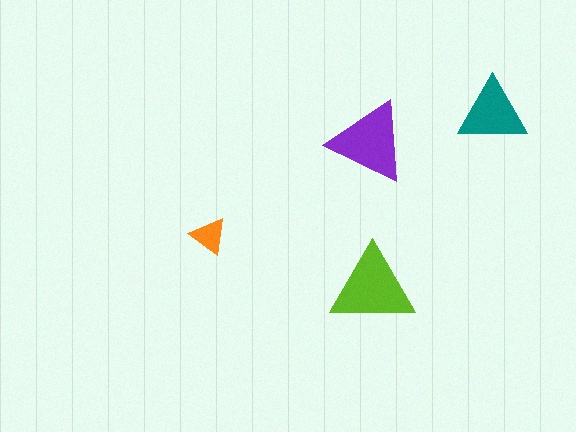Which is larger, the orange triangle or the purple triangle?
The purple one.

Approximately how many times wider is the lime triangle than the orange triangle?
About 2.5 times wider.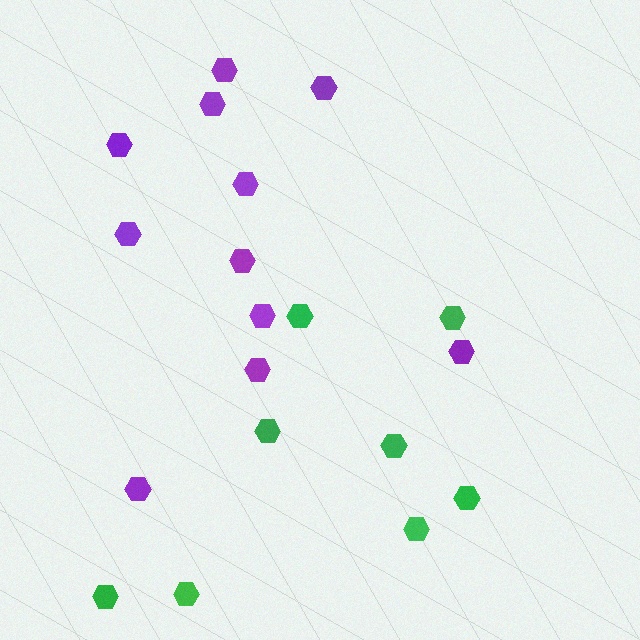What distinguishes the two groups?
There are 2 groups: one group of purple hexagons (11) and one group of green hexagons (8).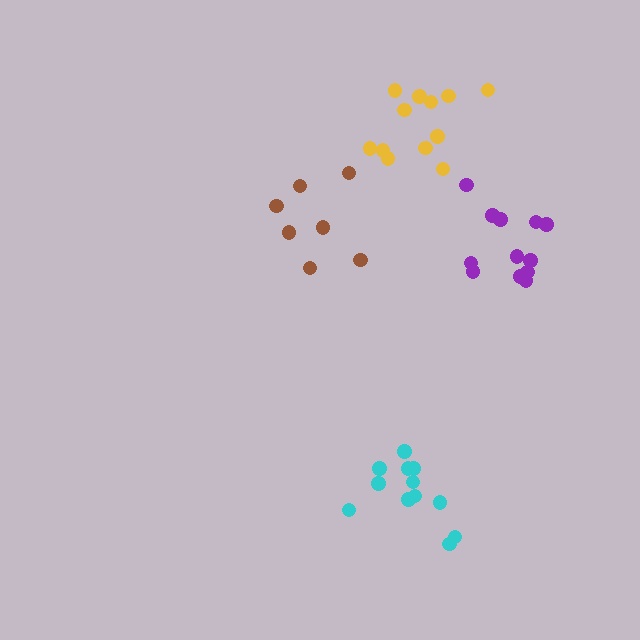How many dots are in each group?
Group 1: 12 dots, Group 2: 12 dots, Group 3: 12 dots, Group 4: 7 dots (43 total).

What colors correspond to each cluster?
The clusters are colored: cyan, yellow, purple, brown.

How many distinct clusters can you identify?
There are 4 distinct clusters.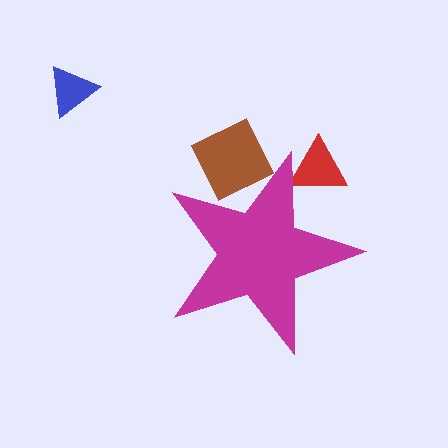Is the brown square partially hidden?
Yes, the brown square is partially hidden behind the magenta star.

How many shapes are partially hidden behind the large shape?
2 shapes are partially hidden.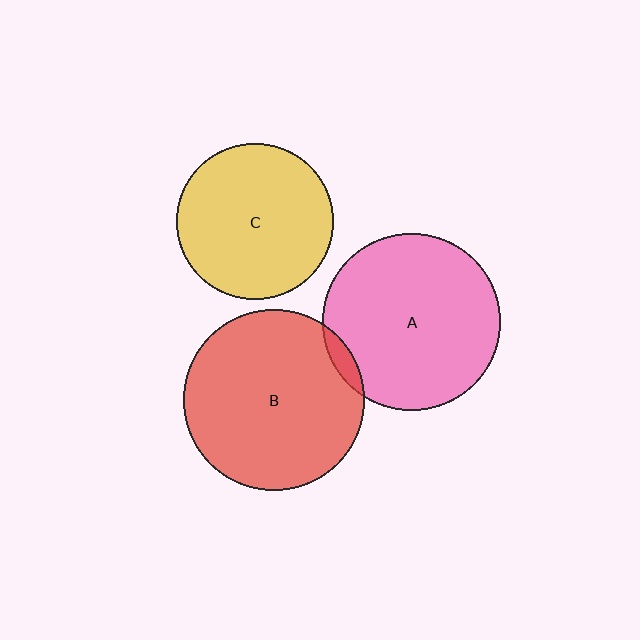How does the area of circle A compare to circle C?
Approximately 1.3 times.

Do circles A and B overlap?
Yes.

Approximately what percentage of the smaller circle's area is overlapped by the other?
Approximately 5%.